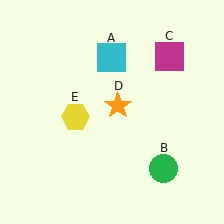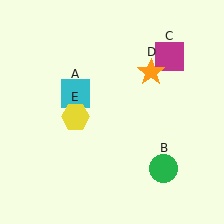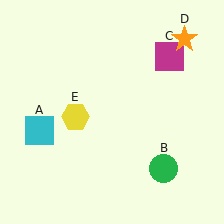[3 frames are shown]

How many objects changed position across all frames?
2 objects changed position: cyan square (object A), orange star (object D).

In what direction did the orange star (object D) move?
The orange star (object D) moved up and to the right.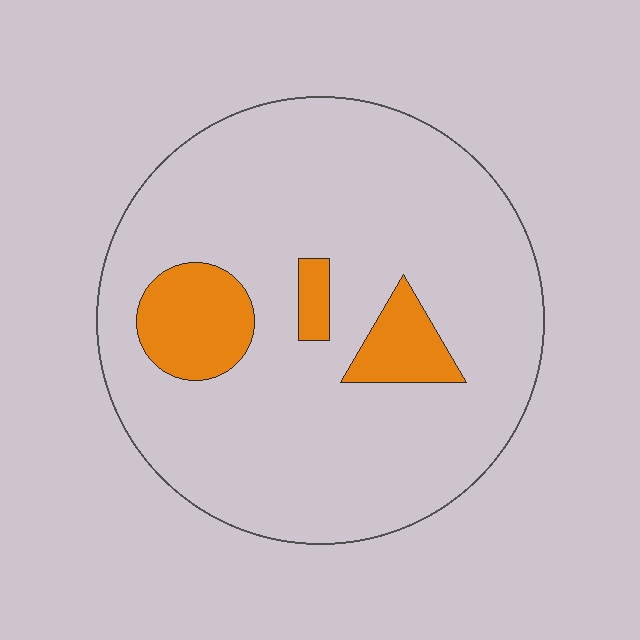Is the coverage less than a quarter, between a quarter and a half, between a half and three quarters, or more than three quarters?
Less than a quarter.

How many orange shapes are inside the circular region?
3.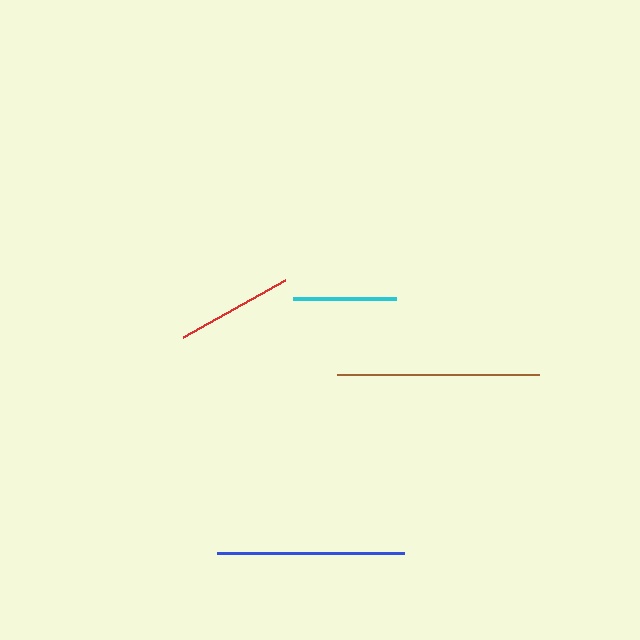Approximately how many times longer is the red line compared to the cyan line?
The red line is approximately 1.1 times the length of the cyan line.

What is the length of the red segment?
The red segment is approximately 117 pixels long.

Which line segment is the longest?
The brown line is the longest at approximately 202 pixels.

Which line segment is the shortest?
The cyan line is the shortest at approximately 103 pixels.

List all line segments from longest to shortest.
From longest to shortest: brown, blue, red, cyan.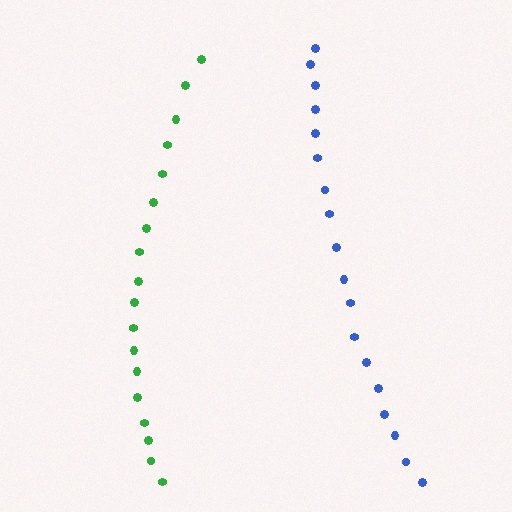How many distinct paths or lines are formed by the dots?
There are 2 distinct paths.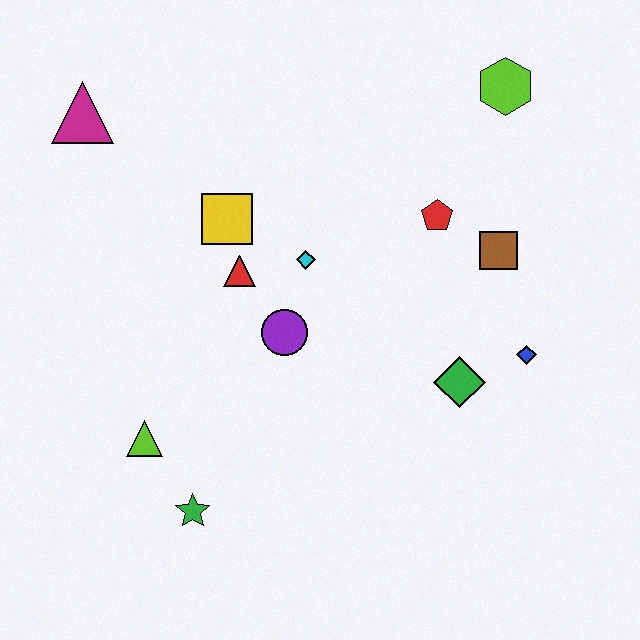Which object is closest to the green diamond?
The blue diamond is closest to the green diamond.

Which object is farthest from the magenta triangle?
The blue diamond is farthest from the magenta triangle.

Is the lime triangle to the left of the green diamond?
Yes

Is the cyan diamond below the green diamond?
No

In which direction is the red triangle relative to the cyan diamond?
The red triangle is to the left of the cyan diamond.